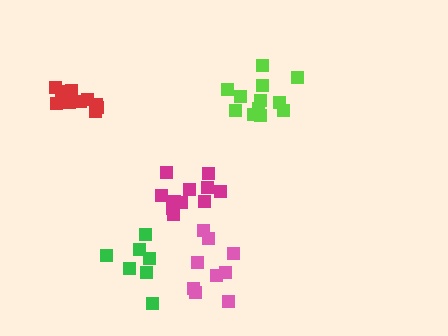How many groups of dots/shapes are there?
There are 5 groups.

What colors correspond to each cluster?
The clusters are colored: magenta, red, lime, green, pink.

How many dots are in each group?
Group 1: 11 dots, Group 2: 11 dots, Group 3: 12 dots, Group 4: 7 dots, Group 5: 9 dots (50 total).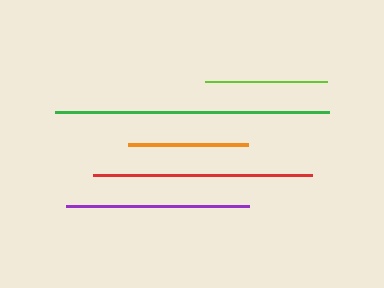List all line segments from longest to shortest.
From longest to shortest: green, red, purple, lime, orange.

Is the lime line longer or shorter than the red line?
The red line is longer than the lime line.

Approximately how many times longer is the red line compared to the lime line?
The red line is approximately 1.8 times the length of the lime line.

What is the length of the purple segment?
The purple segment is approximately 183 pixels long.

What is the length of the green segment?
The green segment is approximately 274 pixels long.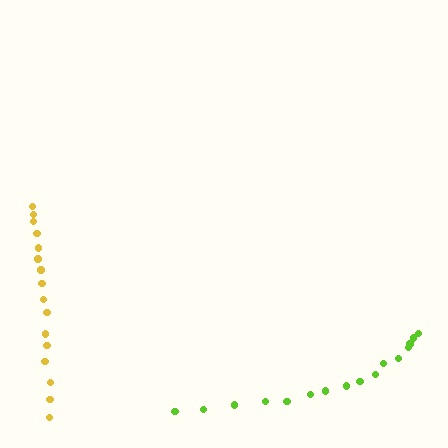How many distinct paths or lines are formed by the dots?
There are 2 distinct paths.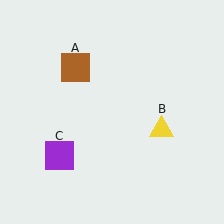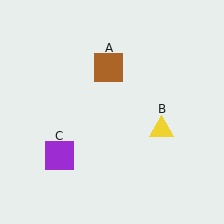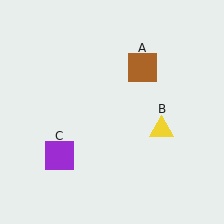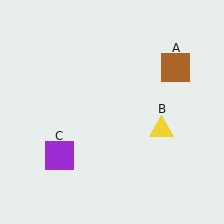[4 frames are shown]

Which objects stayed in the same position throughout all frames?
Yellow triangle (object B) and purple square (object C) remained stationary.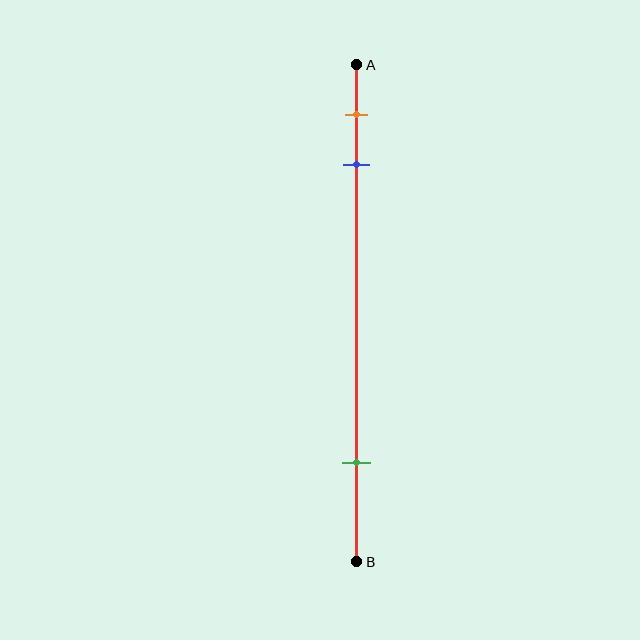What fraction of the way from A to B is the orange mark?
The orange mark is approximately 10% (0.1) of the way from A to B.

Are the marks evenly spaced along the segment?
No, the marks are not evenly spaced.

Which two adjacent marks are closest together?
The orange and blue marks are the closest adjacent pair.